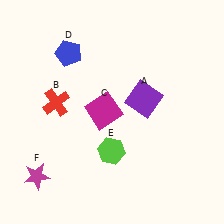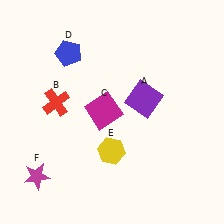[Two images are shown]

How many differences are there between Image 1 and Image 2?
There is 1 difference between the two images.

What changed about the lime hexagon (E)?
In Image 1, E is lime. In Image 2, it changed to yellow.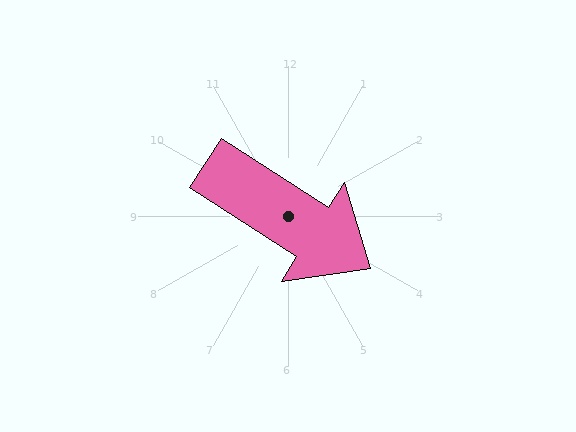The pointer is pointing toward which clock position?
Roughly 4 o'clock.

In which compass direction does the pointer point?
Southeast.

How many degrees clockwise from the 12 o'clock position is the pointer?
Approximately 123 degrees.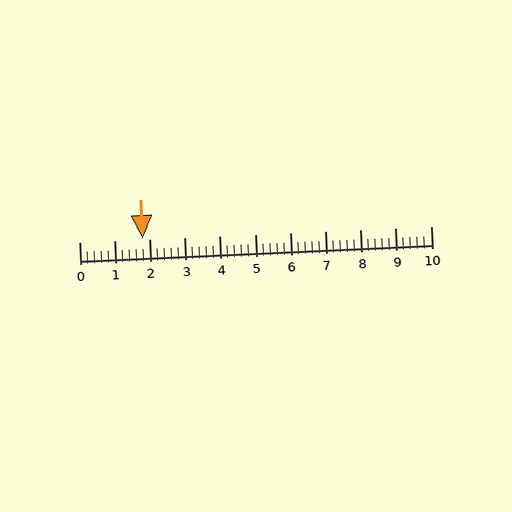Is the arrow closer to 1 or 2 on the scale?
The arrow is closer to 2.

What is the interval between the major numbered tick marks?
The major tick marks are spaced 1 units apart.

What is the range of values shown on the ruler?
The ruler shows values from 0 to 10.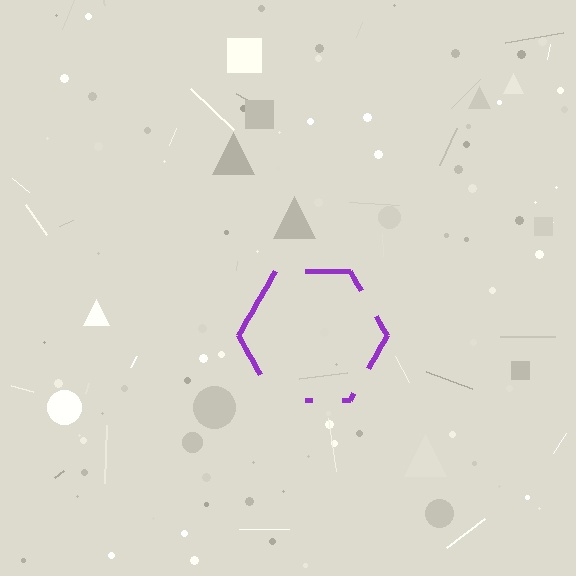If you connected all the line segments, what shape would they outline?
They would outline a hexagon.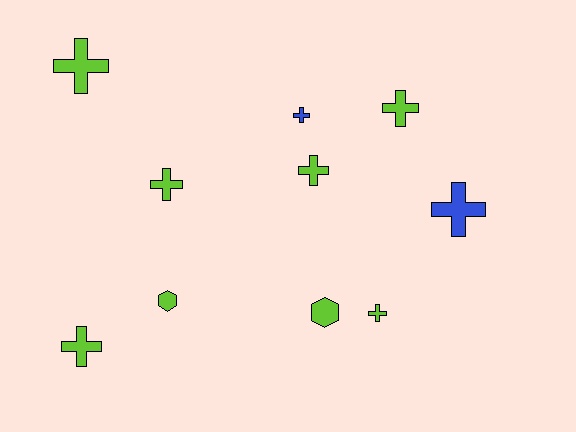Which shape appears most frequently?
Cross, with 8 objects.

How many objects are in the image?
There are 10 objects.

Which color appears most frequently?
Lime, with 8 objects.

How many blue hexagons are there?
There are no blue hexagons.